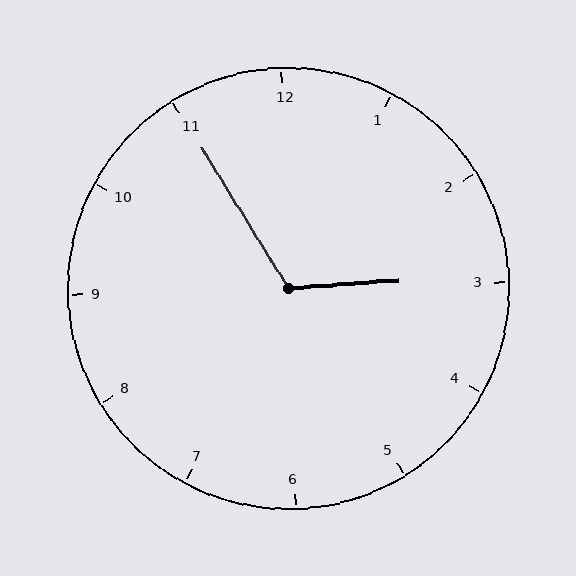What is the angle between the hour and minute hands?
Approximately 118 degrees.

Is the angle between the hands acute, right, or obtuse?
It is obtuse.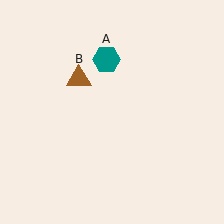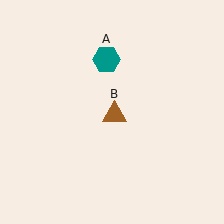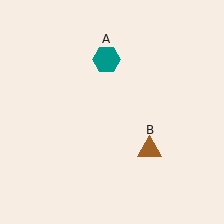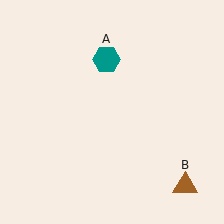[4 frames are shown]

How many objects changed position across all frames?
1 object changed position: brown triangle (object B).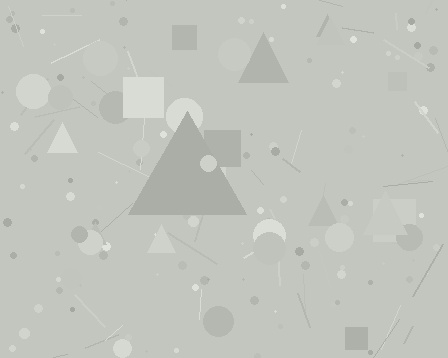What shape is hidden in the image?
A triangle is hidden in the image.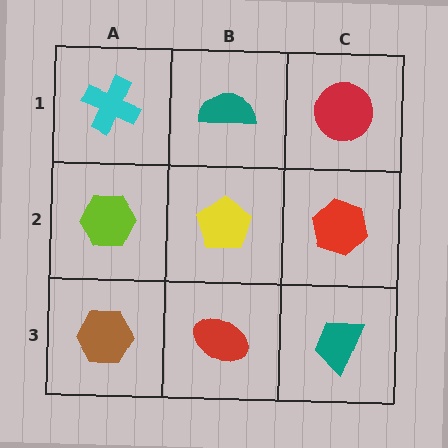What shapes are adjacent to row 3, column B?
A yellow pentagon (row 2, column B), a brown hexagon (row 3, column A), a teal trapezoid (row 3, column C).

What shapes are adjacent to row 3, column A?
A lime hexagon (row 2, column A), a red ellipse (row 3, column B).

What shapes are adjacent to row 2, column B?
A teal semicircle (row 1, column B), a red ellipse (row 3, column B), a lime hexagon (row 2, column A), a red hexagon (row 2, column C).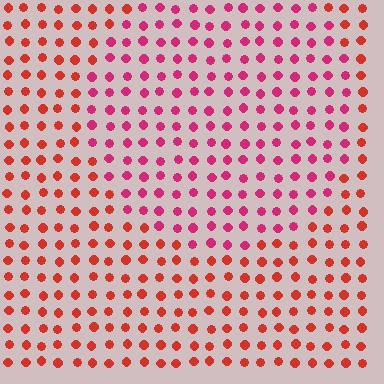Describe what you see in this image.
The image is filled with small red elements in a uniform arrangement. A circle-shaped region is visible where the elements are tinted to a slightly different hue, forming a subtle color boundary.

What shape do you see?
I see a circle.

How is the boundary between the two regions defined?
The boundary is defined purely by a slight shift in hue (about 32 degrees). Spacing, size, and orientation are identical on both sides.